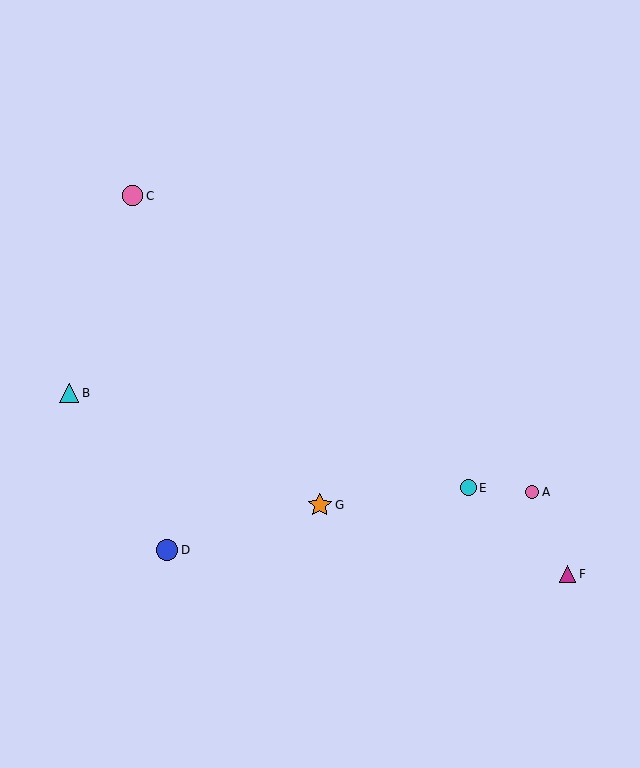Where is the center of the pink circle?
The center of the pink circle is at (532, 492).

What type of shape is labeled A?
Shape A is a pink circle.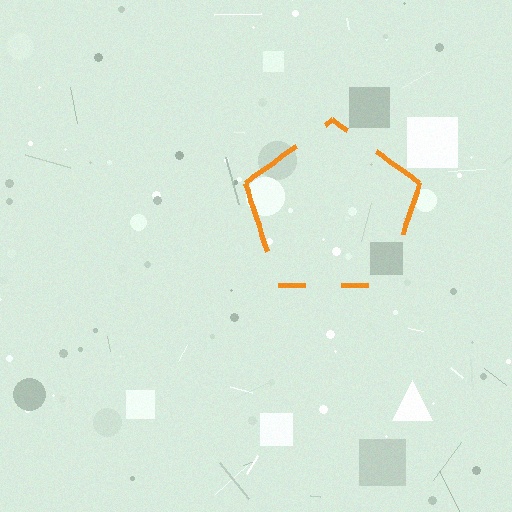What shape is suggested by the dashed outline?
The dashed outline suggests a pentagon.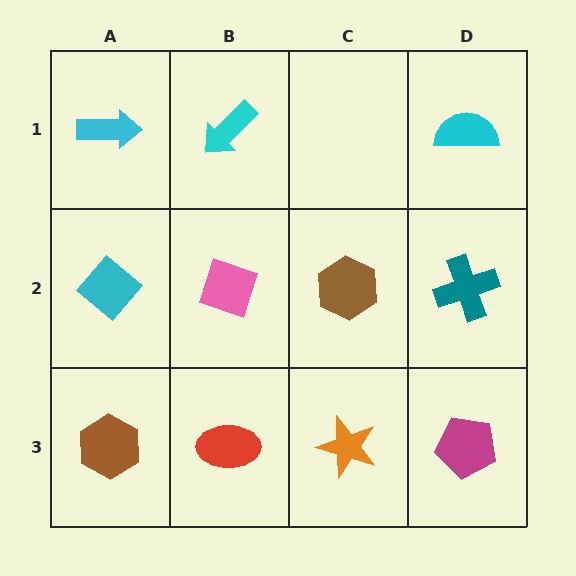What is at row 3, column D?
A magenta pentagon.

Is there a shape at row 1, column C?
No, that cell is empty.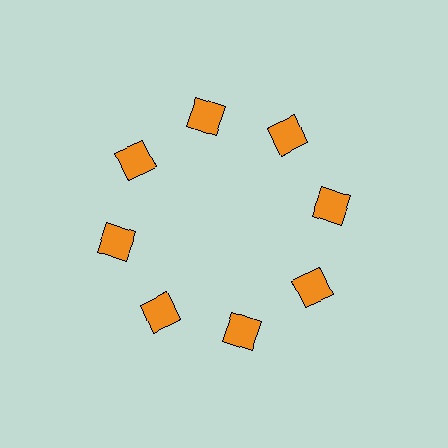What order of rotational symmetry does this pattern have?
This pattern has 8-fold rotational symmetry.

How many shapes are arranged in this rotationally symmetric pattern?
There are 8 shapes, arranged in 8 groups of 1.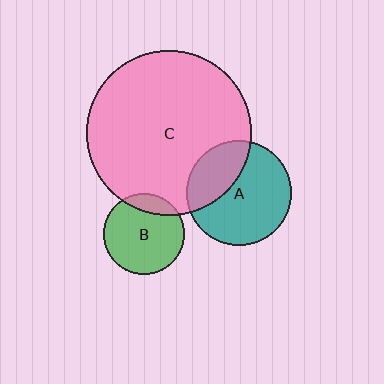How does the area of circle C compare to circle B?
Approximately 4.2 times.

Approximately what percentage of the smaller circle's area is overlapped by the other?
Approximately 15%.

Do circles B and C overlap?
Yes.